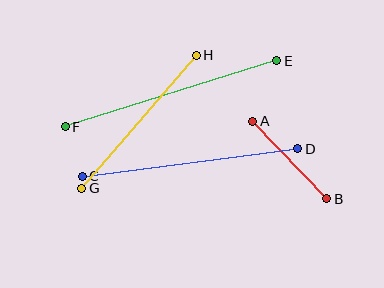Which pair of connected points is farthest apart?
Points E and F are farthest apart.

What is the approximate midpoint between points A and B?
The midpoint is at approximately (290, 160) pixels.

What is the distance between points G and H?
The distance is approximately 176 pixels.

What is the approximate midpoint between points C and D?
The midpoint is at approximately (190, 163) pixels.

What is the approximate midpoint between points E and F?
The midpoint is at approximately (171, 94) pixels.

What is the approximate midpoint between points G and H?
The midpoint is at approximately (139, 122) pixels.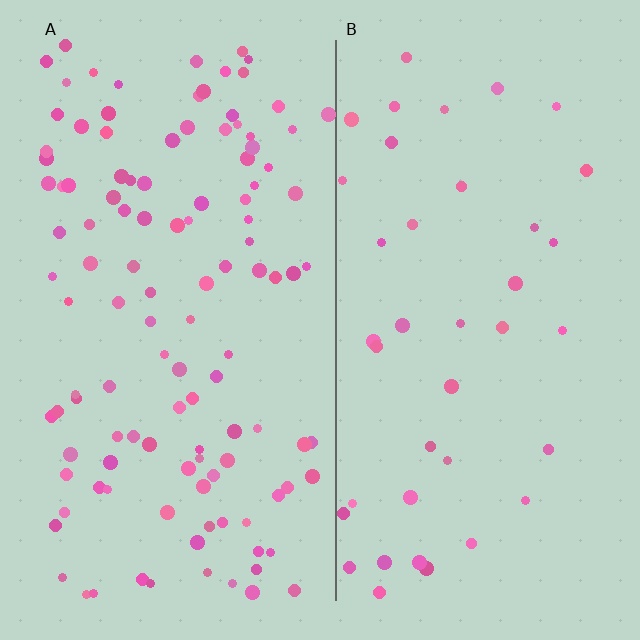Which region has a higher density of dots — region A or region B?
A (the left).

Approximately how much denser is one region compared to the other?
Approximately 2.8× — region A over region B.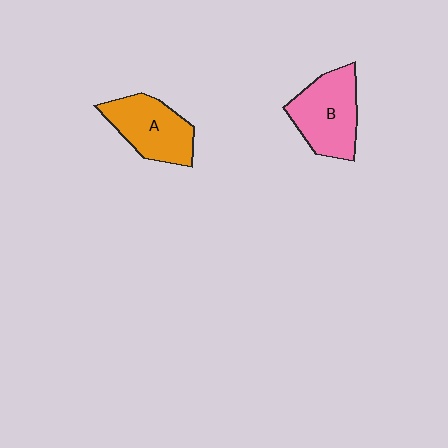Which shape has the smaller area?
Shape A (orange).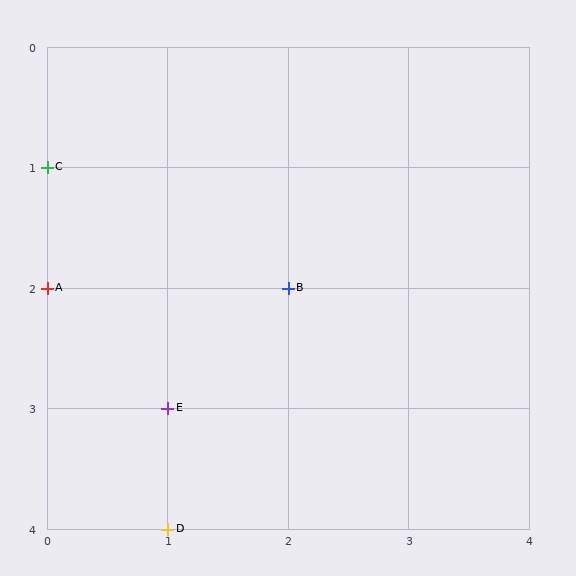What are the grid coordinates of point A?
Point A is at grid coordinates (0, 2).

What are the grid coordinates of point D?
Point D is at grid coordinates (1, 4).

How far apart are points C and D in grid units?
Points C and D are 1 column and 3 rows apart (about 3.2 grid units diagonally).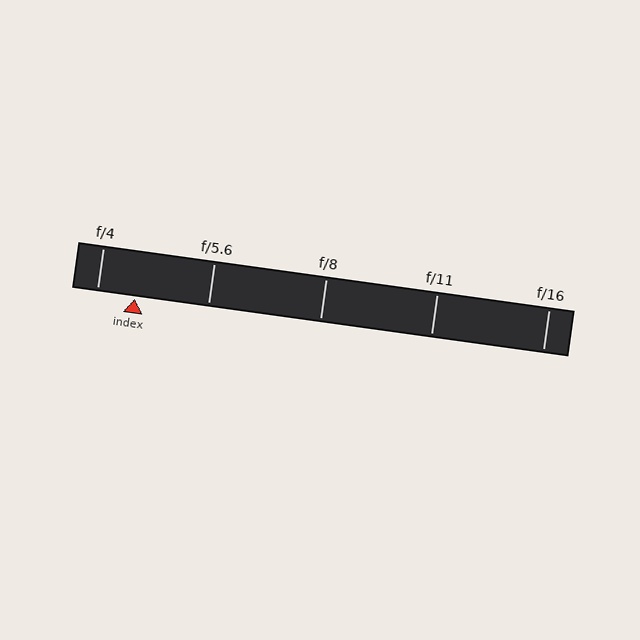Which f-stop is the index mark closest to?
The index mark is closest to f/4.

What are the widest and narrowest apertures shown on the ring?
The widest aperture shown is f/4 and the narrowest is f/16.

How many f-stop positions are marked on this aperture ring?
There are 5 f-stop positions marked.